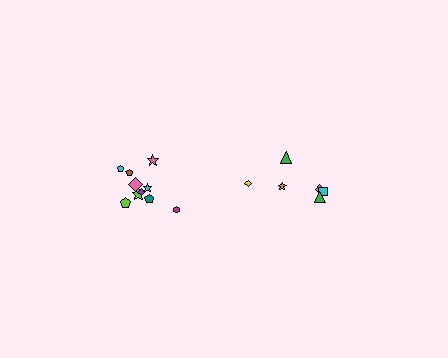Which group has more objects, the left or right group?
The left group.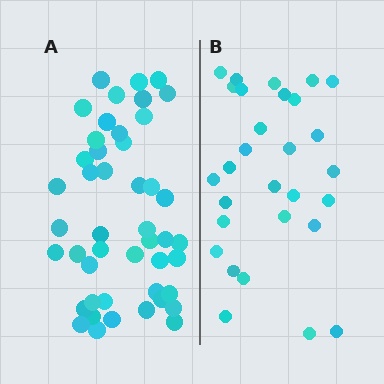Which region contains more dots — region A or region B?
Region A (the left region) has more dots.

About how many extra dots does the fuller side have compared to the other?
Region A has approximately 15 more dots than region B.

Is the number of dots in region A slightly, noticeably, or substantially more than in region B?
Region A has substantially more. The ratio is roughly 1.6 to 1.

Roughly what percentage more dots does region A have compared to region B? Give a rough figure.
About 60% more.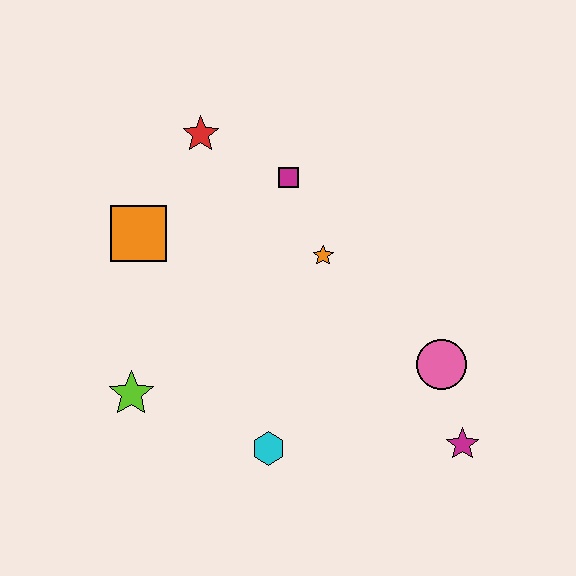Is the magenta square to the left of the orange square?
No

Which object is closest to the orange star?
The magenta square is closest to the orange star.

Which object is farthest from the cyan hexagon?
The red star is farthest from the cyan hexagon.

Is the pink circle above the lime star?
Yes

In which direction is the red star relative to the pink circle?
The red star is to the left of the pink circle.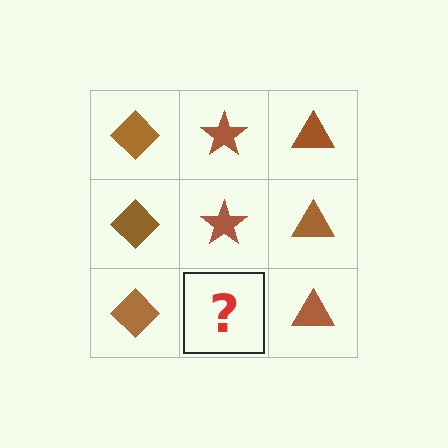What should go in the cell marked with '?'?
The missing cell should contain a brown star.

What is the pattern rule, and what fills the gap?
The rule is that each column has a consistent shape. The gap should be filled with a brown star.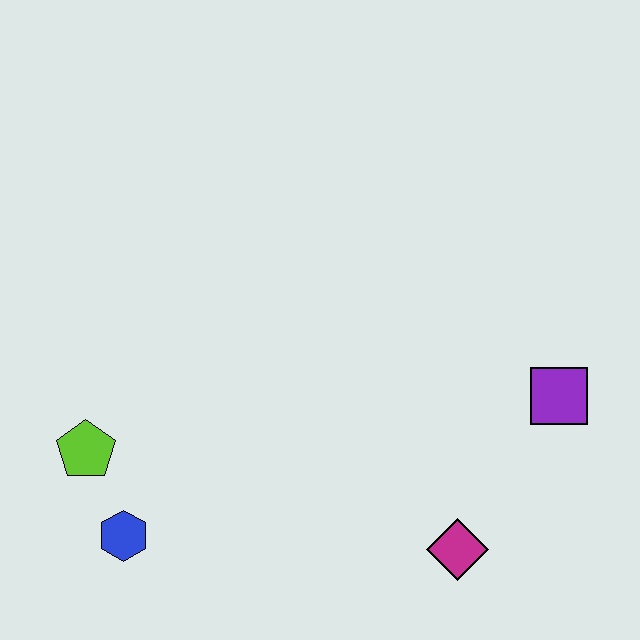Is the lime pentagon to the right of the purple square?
No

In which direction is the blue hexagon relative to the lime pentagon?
The blue hexagon is below the lime pentagon.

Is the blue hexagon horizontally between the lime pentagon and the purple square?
Yes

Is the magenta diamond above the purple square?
No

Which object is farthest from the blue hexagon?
The purple square is farthest from the blue hexagon.